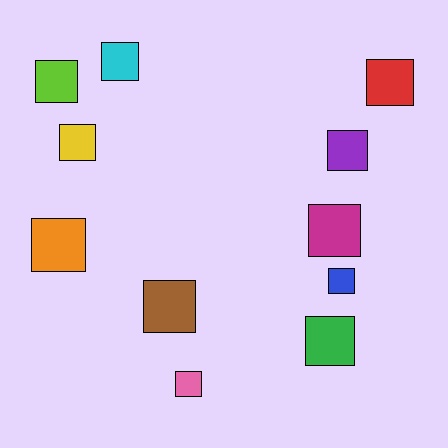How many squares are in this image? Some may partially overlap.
There are 11 squares.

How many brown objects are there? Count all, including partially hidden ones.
There is 1 brown object.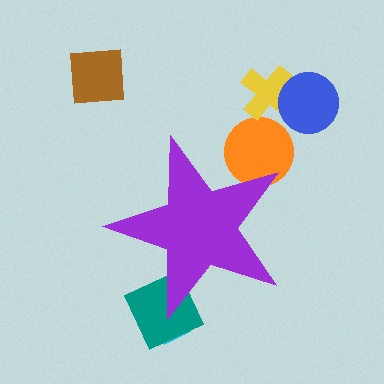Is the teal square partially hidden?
Yes, the teal square is partially hidden behind the purple star.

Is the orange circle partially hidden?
Yes, the orange circle is partially hidden behind the purple star.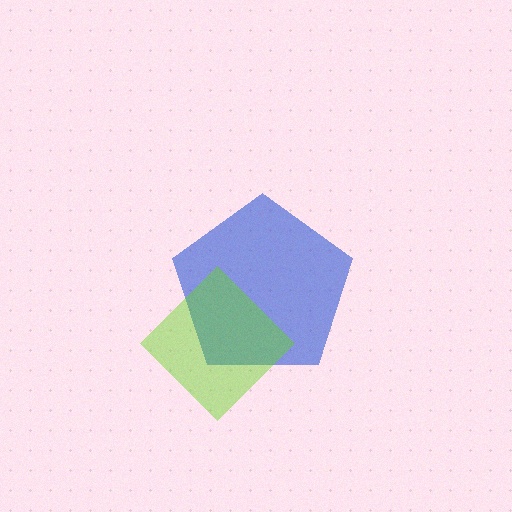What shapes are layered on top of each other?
The layered shapes are: a blue pentagon, a lime diamond.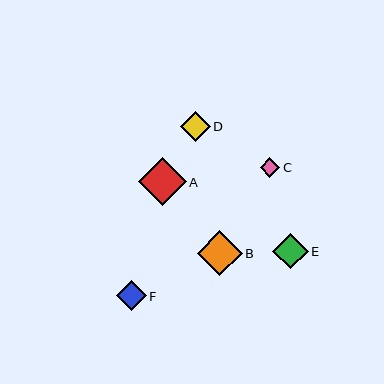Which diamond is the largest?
Diamond A is the largest with a size of approximately 48 pixels.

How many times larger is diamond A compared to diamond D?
Diamond A is approximately 1.6 times the size of diamond D.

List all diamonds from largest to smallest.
From largest to smallest: A, B, E, F, D, C.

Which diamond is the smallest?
Diamond C is the smallest with a size of approximately 19 pixels.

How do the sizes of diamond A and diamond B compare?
Diamond A and diamond B are approximately the same size.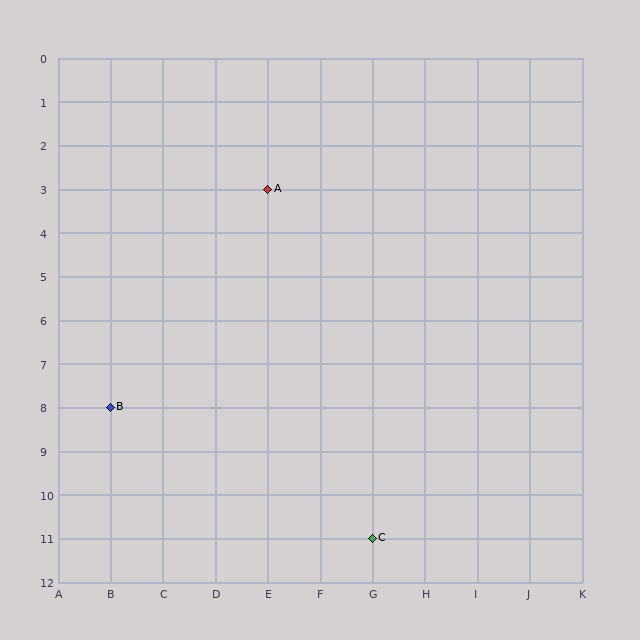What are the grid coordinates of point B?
Point B is at grid coordinates (B, 8).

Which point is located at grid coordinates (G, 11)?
Point C is at (G, 11).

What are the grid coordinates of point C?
Point C is at grid coordinates (G, 11).